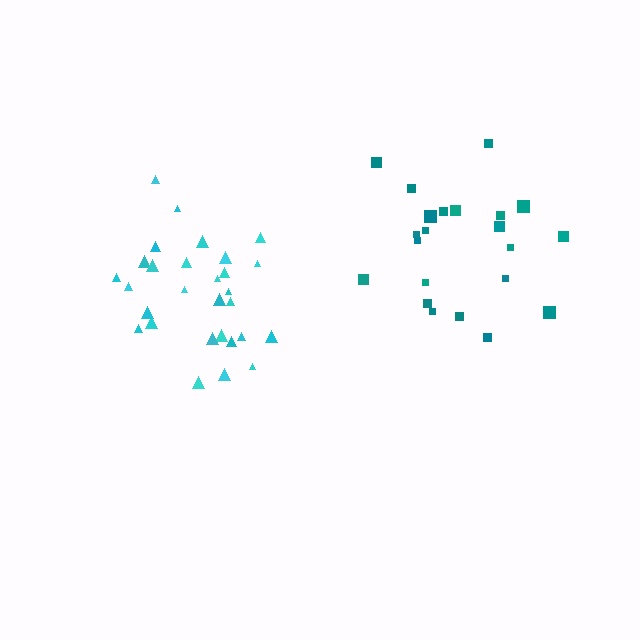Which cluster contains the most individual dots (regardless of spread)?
Cyan (29).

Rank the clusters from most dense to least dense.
cyan, teal.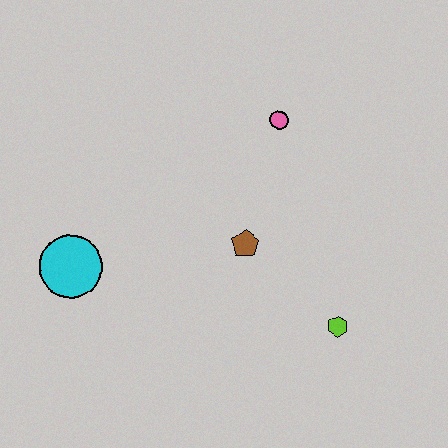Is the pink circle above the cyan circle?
Yes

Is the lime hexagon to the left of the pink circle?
No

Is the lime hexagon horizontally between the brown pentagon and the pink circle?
No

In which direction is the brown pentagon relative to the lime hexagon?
The brown pentagon is to the left of the lime hexagon.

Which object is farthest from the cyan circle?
The lime hexagon is farthest from the cyan circle.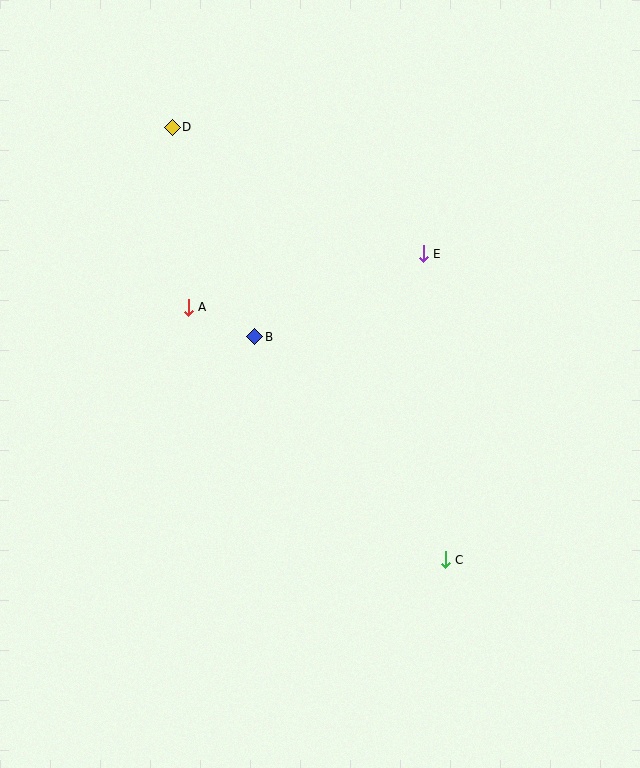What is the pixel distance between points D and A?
The distance between D and A is 181 pixels.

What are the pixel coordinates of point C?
Point C is at (445, 560).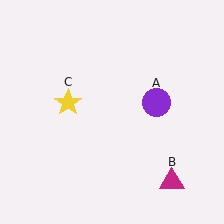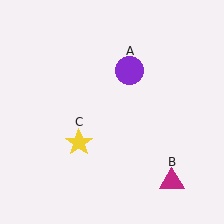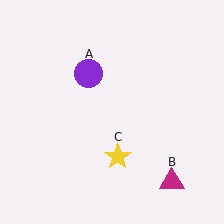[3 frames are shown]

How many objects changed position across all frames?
2 objects changed position: purple circle (object A), yellow star (object C).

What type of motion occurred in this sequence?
The purple circle (object A), yellow star (object C) rotated counterclockwise around the center of the scene.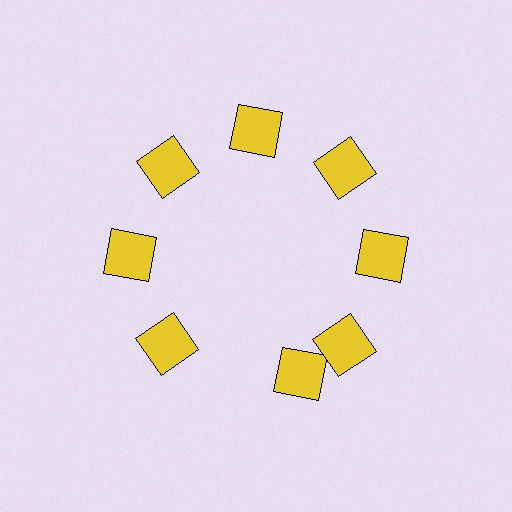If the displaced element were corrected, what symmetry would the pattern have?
It would have 8-fold rotational symmetry — the pattern would map onto itself every 45 degrees.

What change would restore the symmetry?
The symmetry would be restored by rotating it back into even spacing with its neighbors so that all 8 squares sit at equal angles and equal distance from the center.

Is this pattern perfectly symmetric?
No. The 8 yellow squares are arranged in a ring, but one element near the 6 o'clock position is rotated out of alignment along the ring, breaking the 8-fold rotational symmetry.